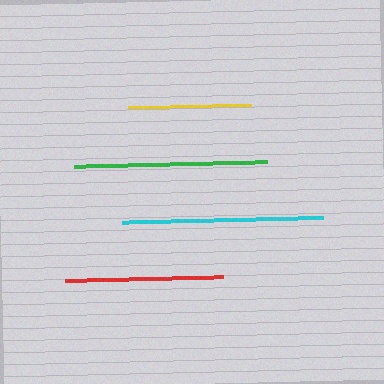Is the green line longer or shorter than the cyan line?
The cyan line is longer than the green line.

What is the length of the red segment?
The red segment is approximately 158 pixels long.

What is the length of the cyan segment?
The cyan segment is approximately 201 pixels long.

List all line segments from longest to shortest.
From longest to shortest: cyan, green, red, yellow.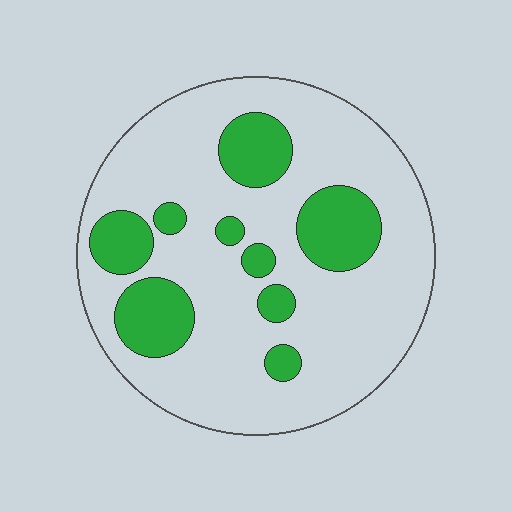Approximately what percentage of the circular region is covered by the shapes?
Approximately 25%.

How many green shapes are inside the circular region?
9.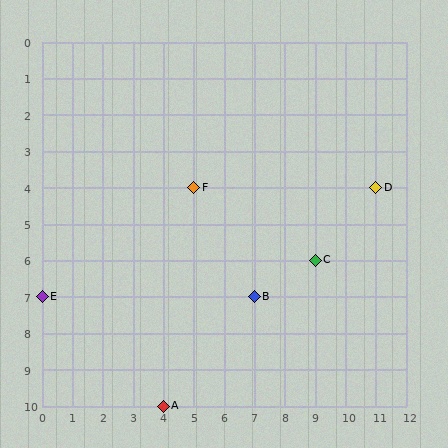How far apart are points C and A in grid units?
Points C and A are 5 columns and 4 rows apart (about 6.4 grid units diagonally).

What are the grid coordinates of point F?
Point F is at grid coordinates (5, 4).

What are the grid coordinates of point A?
Point A is at grid coordinates (4, 10).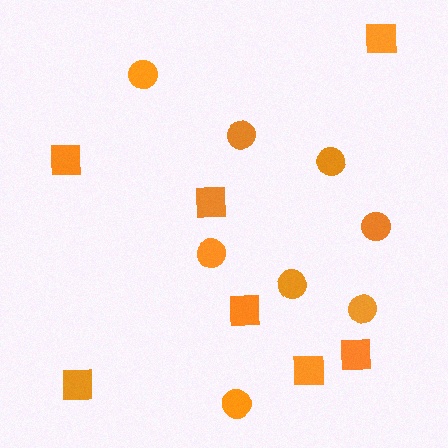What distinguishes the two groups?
There are 2 groups: one group of circles (8) and one group of squares (7).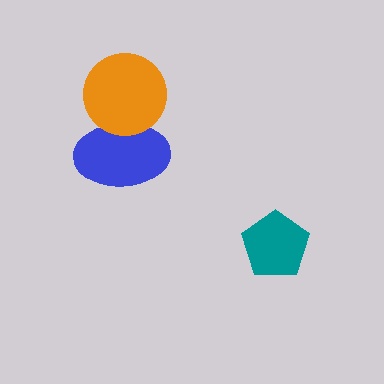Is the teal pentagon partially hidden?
No, no other shape covers it.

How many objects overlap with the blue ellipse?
1 object overlaps with the blue ellipse.